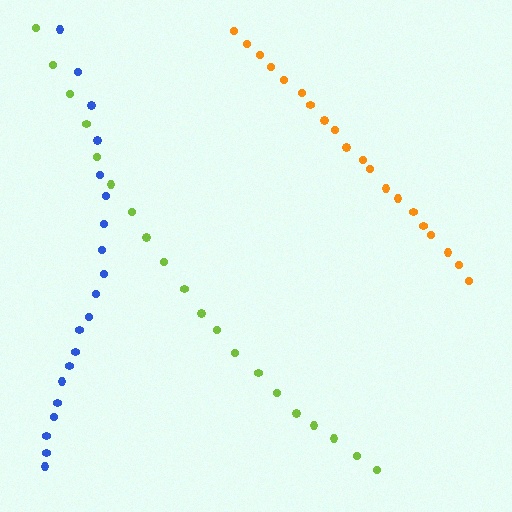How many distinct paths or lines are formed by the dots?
There are 3 distinct paths.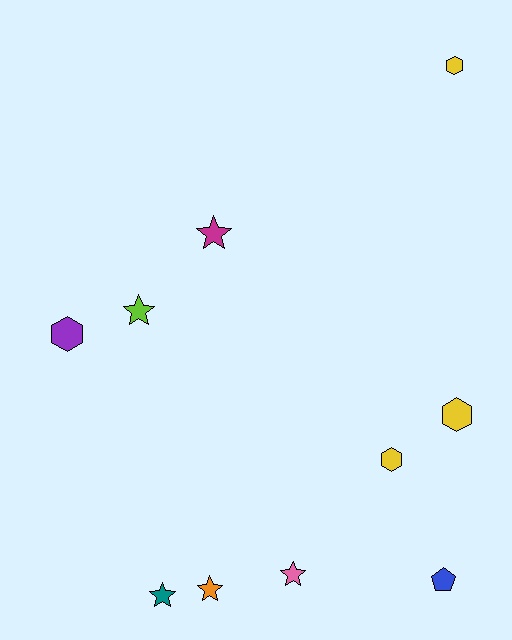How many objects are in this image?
There are 10 objects.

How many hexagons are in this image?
There are 4 hexagons.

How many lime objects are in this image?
There is 1 lime object.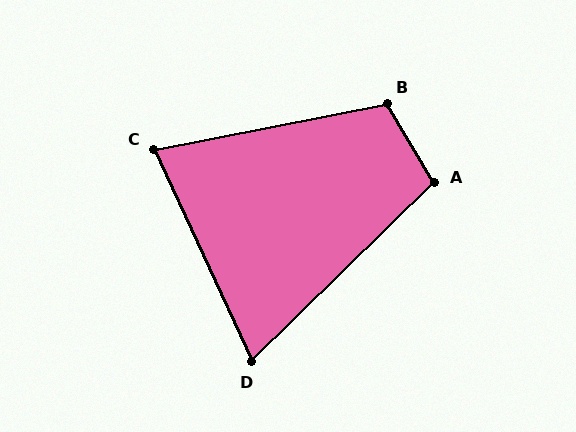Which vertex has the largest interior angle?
B, at approximately 110 degrees.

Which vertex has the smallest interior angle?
D, at approximately 70 degrees.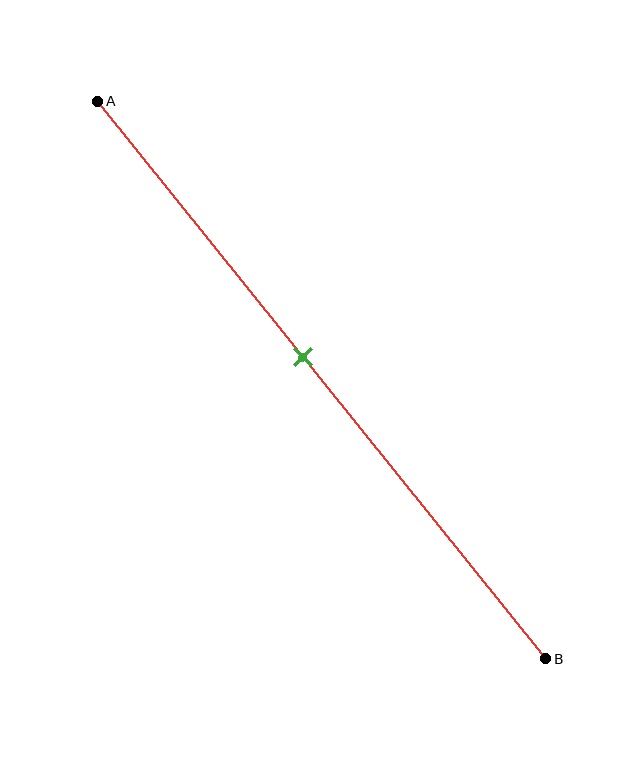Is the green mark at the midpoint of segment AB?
No, the mark is at about 45% from A, not at the 50% midpoint.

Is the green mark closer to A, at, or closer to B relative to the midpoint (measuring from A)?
The green mark is closer to point A than the midpoint of segment AB.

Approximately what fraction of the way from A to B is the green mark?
The green mark is approximately 45% of the way from A to B.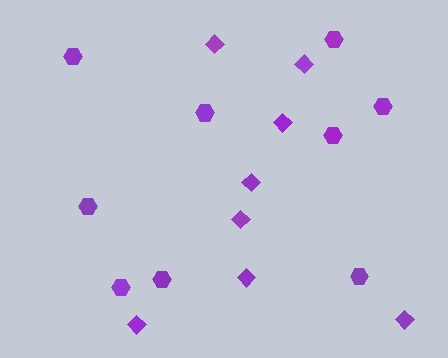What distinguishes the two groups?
There are 2 groups: one group of hexagons (9) and one group of diamonds (8).